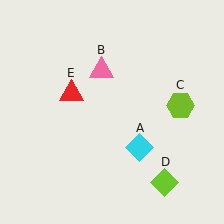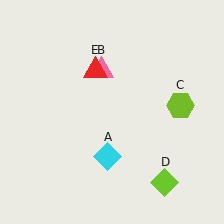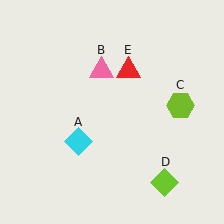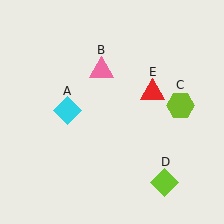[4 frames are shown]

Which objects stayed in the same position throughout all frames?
Pink triangle (object B) and lime hexagon (object C) and lime diamond (object D) remained stationary.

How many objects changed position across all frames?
2 objects changed position: cyan diamond (object A), red triangle (object E).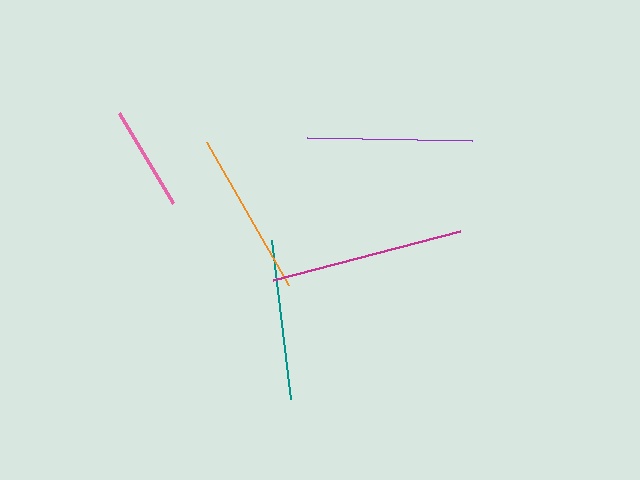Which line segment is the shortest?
The pink line is the shortest at approximately 104 pixels.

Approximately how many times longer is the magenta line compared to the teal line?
The magenta line is approximately 1.2 times the length of the teal line.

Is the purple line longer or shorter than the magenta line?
The magenta line is longer than the purple line.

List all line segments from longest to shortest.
From longest to shortest: magenta, purple, orange, teal, pink.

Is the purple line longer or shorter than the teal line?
The purple line is longer than the teal line.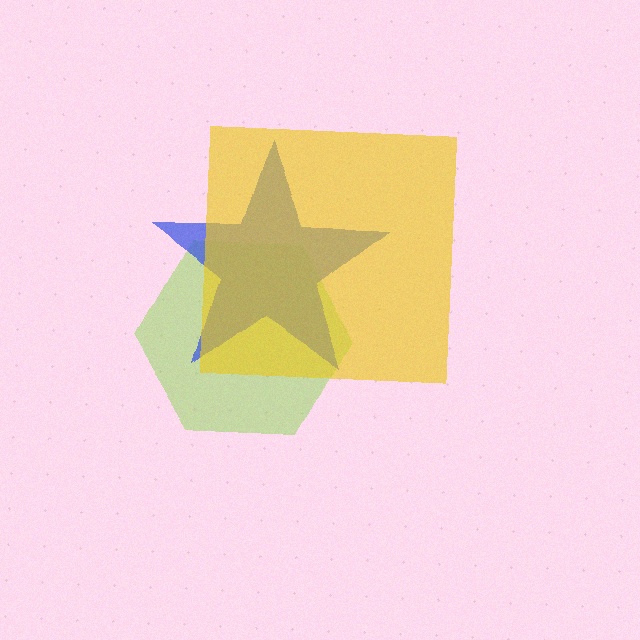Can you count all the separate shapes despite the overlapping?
Yes, there are 3 separate shapes.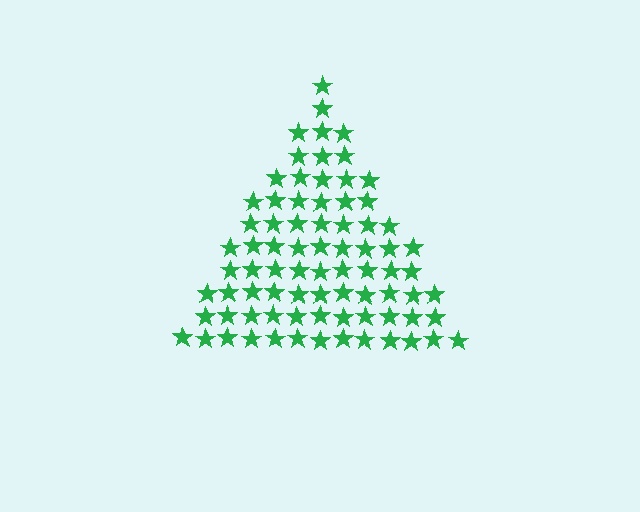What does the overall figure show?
The overall figure shows a triangle.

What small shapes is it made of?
It is made of small stars.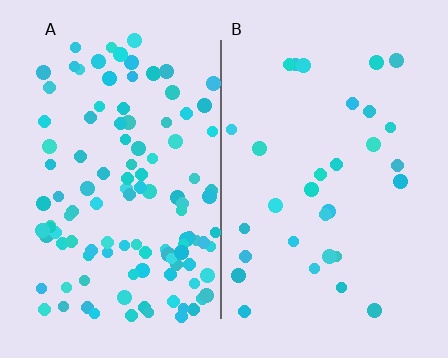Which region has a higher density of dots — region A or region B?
A (the left).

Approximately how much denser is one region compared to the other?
Approximately 3.7× — region A over region B.